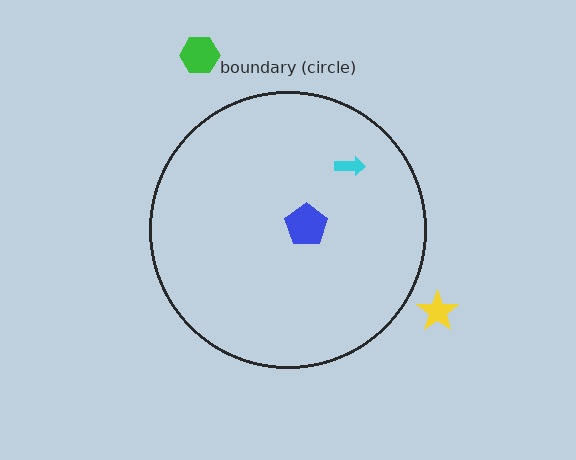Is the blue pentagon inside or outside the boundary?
Inside.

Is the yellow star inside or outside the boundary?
Outside.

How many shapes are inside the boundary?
2 inside, 2 outside.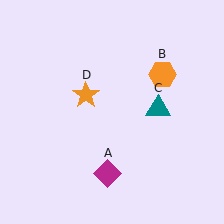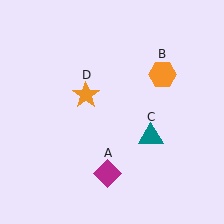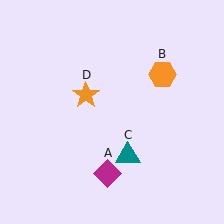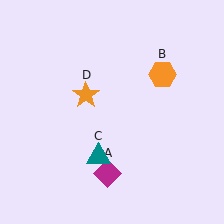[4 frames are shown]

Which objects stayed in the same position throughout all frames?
Magenta diamond (object A) and orange hexagon (object B) and orange star (object D) remained stationary.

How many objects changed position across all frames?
1 object changed position: teal triangle (object C).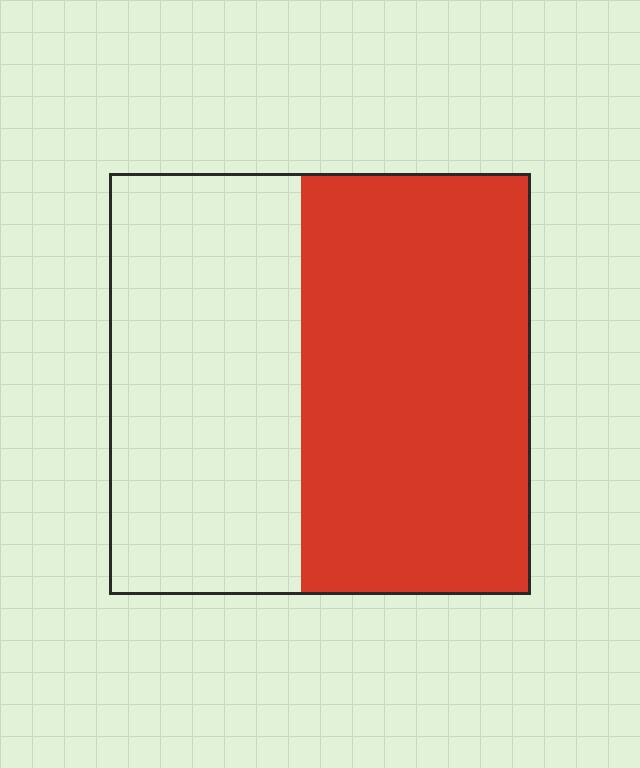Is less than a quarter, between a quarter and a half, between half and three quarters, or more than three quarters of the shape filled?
Between half and three quarters.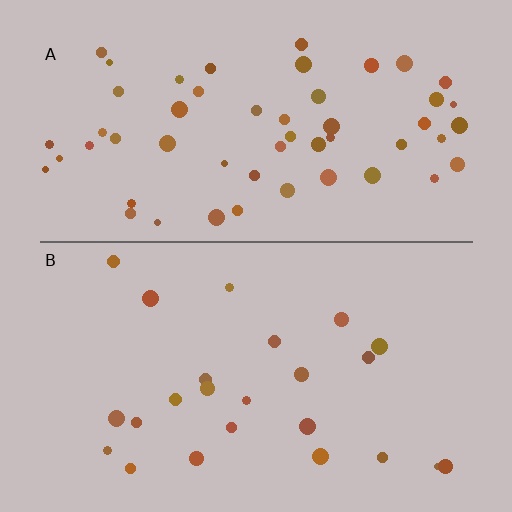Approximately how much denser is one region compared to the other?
Approximately 2.3× — region A over region B.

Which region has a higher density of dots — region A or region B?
A (the top).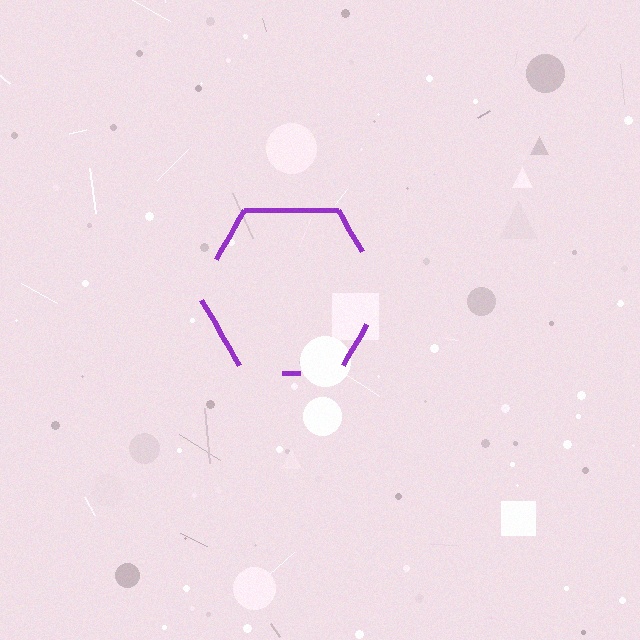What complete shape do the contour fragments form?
The contour fragments form a hexagon.